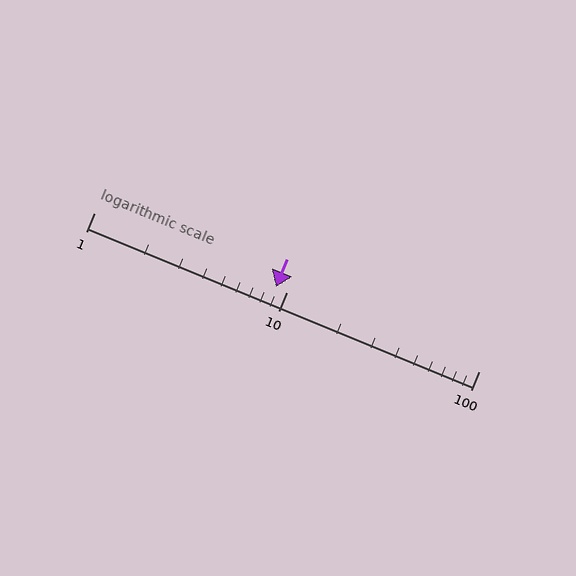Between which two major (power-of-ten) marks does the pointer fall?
The pointer is between 1 and 10.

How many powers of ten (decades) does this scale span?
The scale spans 2 decades, from 1 to 100.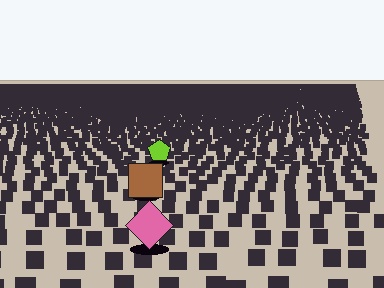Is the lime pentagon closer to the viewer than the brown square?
No. The brown square is closer — you can tell from the texture gradient: the ground texture is coarser near it.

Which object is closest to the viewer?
The pink diamond is closest. The texture marks near it are larger and more spread out.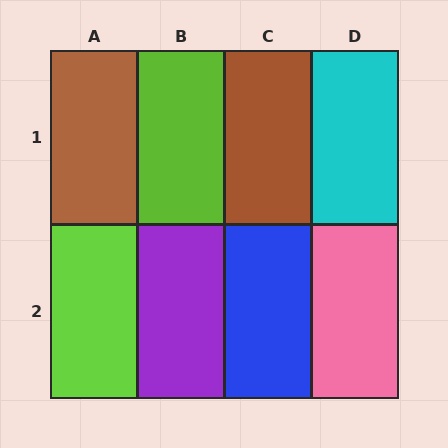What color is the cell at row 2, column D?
Pink.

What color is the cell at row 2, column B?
Purple.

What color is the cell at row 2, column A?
Lime.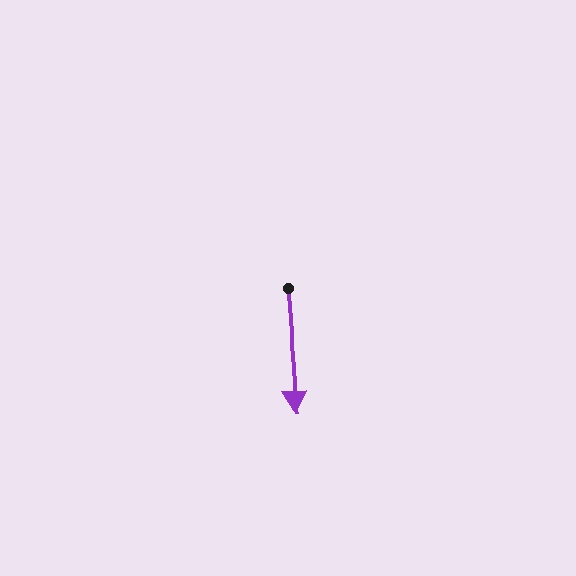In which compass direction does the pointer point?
South.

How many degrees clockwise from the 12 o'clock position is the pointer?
Approximately 178 degrees.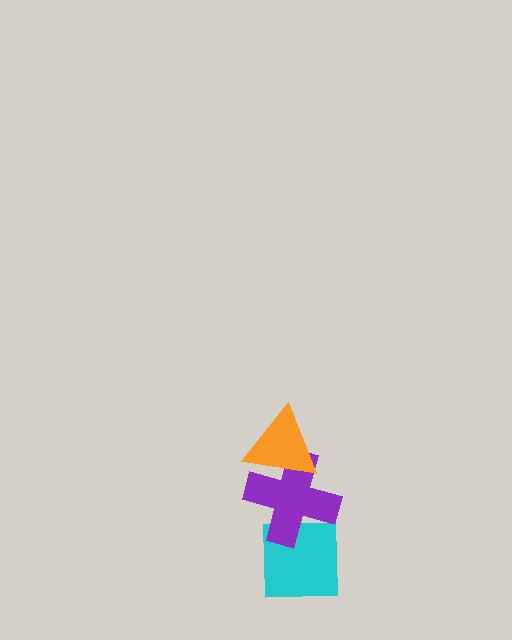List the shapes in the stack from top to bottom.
From top to bottom: the orange triangle, the purple cross, the cyan square.